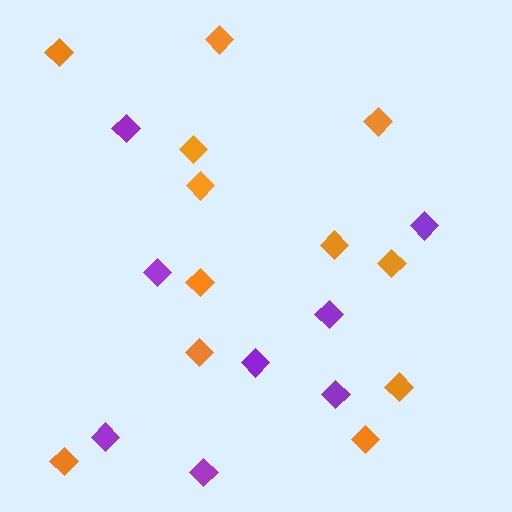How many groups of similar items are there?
There are 2 groups: one group of orange diamonds (12) and one group of purple diamonds (8).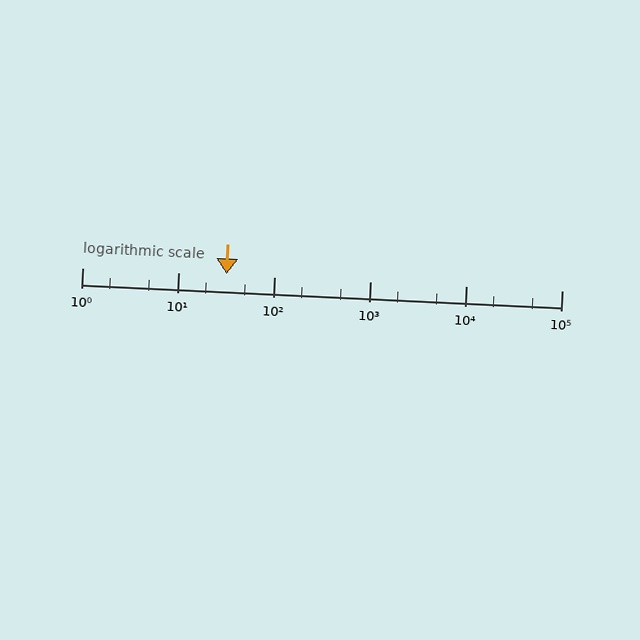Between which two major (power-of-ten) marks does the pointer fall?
The pointer is between 10 and 100.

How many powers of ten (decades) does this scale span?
The scale spans 5 decades, from 1 to 100000.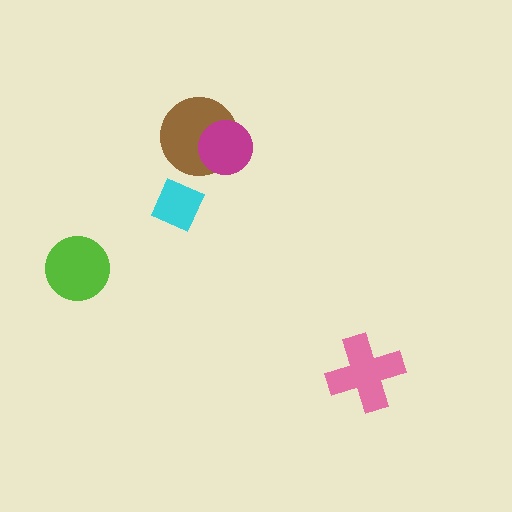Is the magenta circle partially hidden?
No, no other shape covers it.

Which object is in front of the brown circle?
The magenta circle is in front of the brown circle.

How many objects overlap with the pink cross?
0 objects overlap with the pink cross.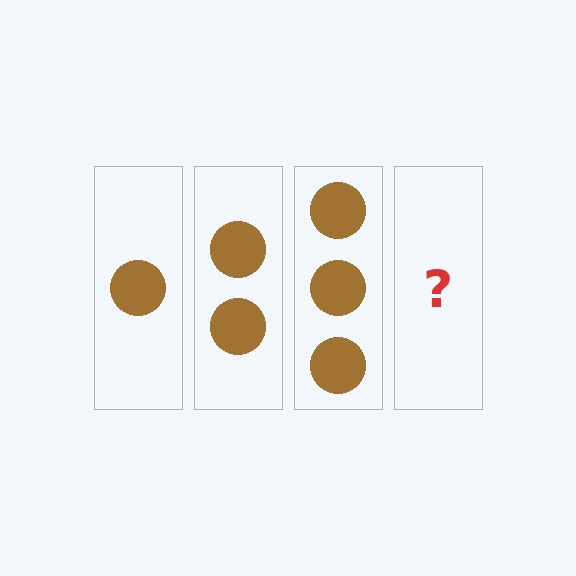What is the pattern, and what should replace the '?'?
The pattern is that each step adds one more circle. The '?' should be 4 circles.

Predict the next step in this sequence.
The next step is 4 circles.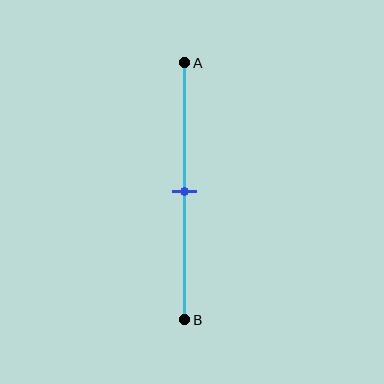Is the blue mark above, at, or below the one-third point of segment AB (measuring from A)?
The blue mark is below the one-third point of segment AB.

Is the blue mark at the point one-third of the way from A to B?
No, the mark is at about 50% from A, not at the 33% one-third point.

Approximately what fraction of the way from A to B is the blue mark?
The blue mark is approximately 50% of the way from A to B.